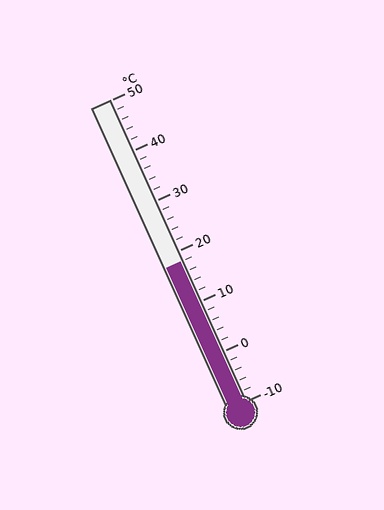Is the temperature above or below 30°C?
The temperature is below 30°C.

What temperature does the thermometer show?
The thermometer shows approximately 18°C.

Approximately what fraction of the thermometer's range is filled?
The thermometer is filled to approximately 45% of its range.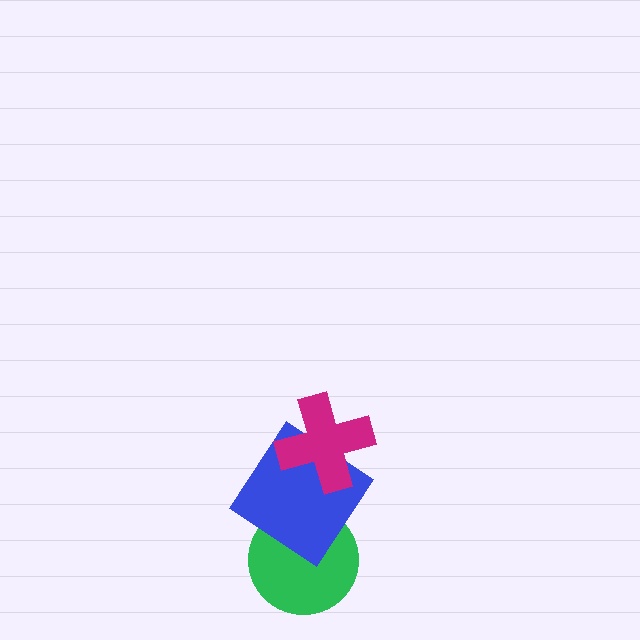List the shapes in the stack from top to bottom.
From top to bottom: the magenta cross, the blue diamond, the green circle.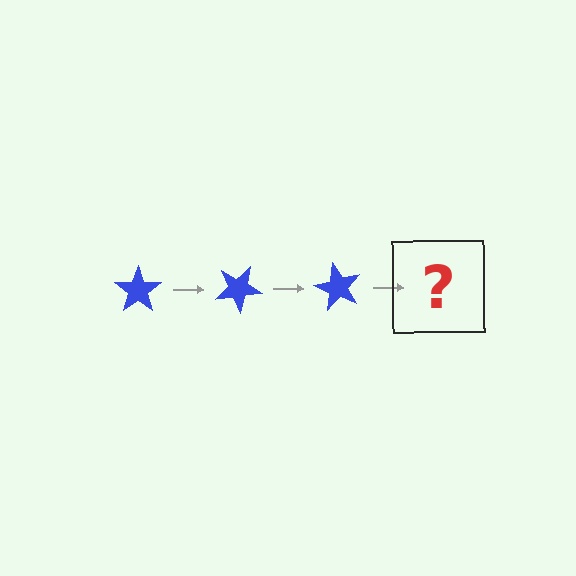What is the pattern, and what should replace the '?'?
The pattern is that the star rotates 30 degrees each step. The '?' should be a blue star rotated 90 degrees.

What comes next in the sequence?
The next element should be a blue star rotated 90 degrees.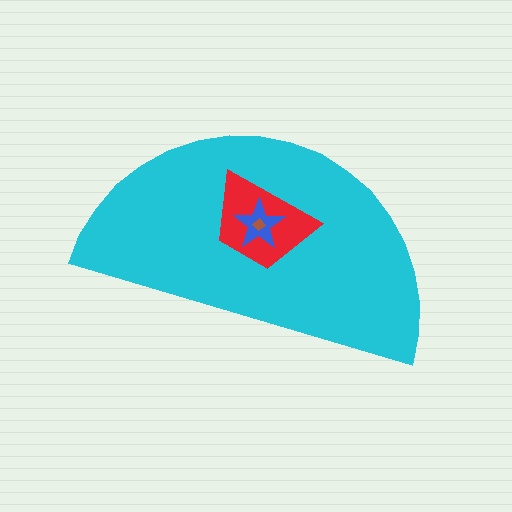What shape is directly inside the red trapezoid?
The blue star.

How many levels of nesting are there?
4.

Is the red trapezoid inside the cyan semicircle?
Yes.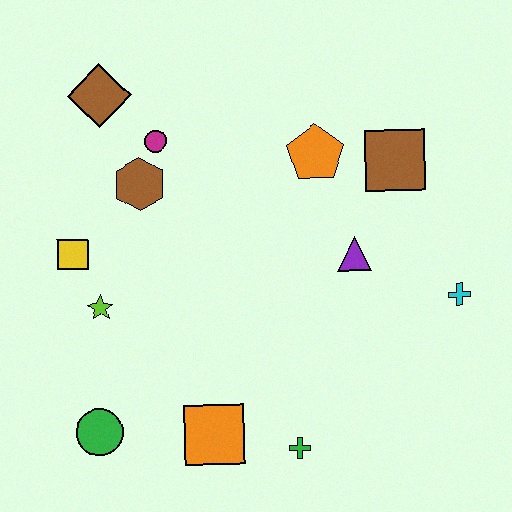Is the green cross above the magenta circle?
No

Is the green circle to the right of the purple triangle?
No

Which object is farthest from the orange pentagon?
The green circle is farthest from the orange pentagon.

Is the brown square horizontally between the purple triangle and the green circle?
No